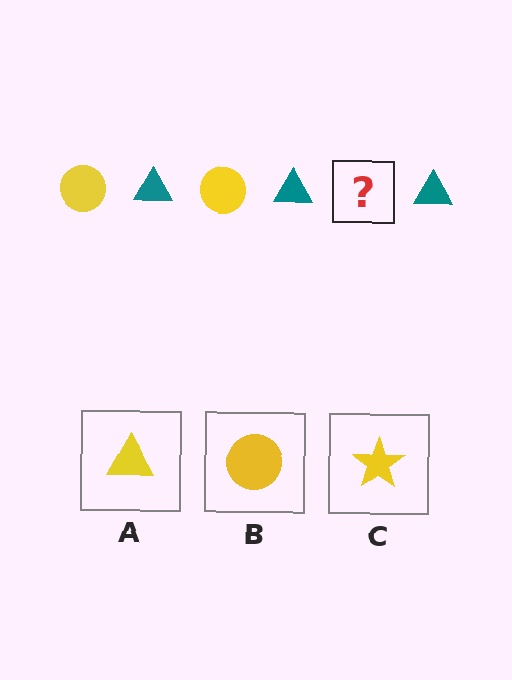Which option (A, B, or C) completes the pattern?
B.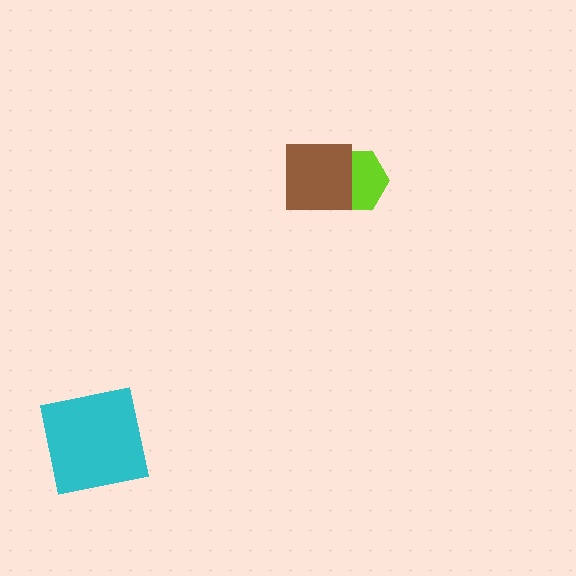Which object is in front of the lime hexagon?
The brown square is in front of the lime hexagon.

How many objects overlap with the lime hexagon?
1 object overlaps with the lime hexagon.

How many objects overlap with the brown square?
1 object overlaps with the brown square.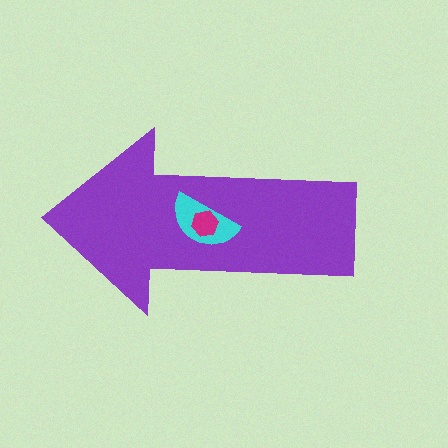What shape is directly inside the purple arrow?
The cyan semicircle.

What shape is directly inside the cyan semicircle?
The magenta hexagon.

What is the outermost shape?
The purple arrow.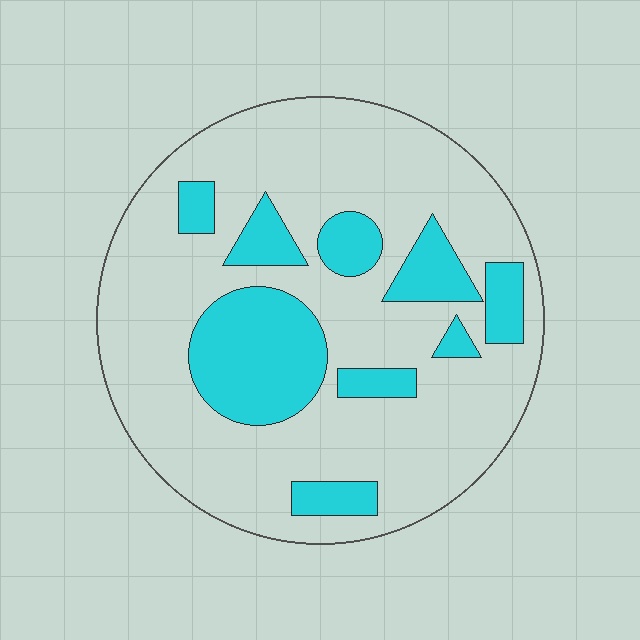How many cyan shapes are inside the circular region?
9.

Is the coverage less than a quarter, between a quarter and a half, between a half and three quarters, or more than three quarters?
Less than a quarter.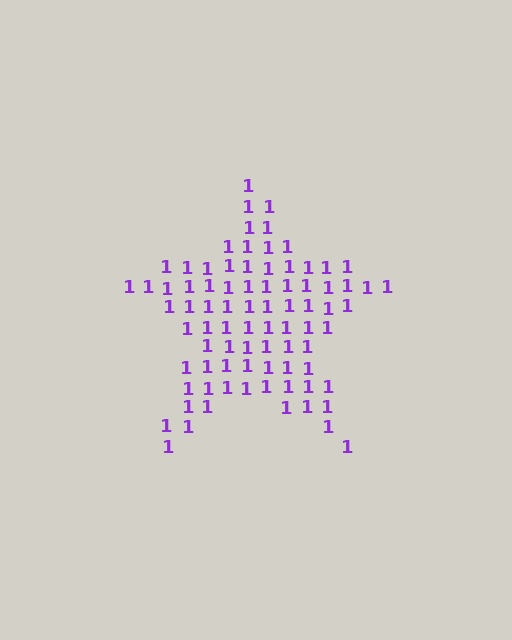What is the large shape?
The large shape is a star.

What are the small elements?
The small elements are digit 1's.